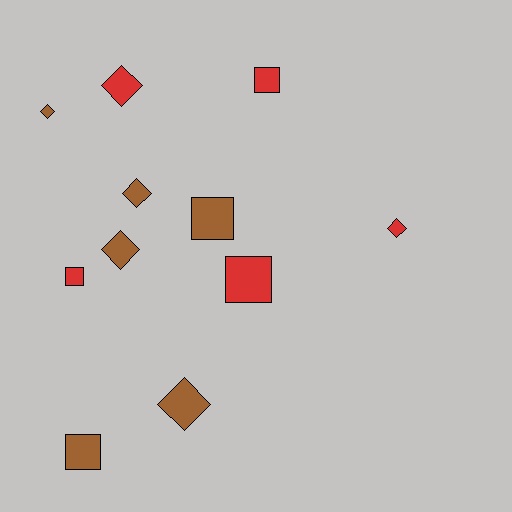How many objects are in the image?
There are 11 objects.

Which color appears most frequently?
Brown, with 6 objects.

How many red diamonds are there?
There are 2 red diamonds.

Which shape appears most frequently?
Diamond, with 6 objects.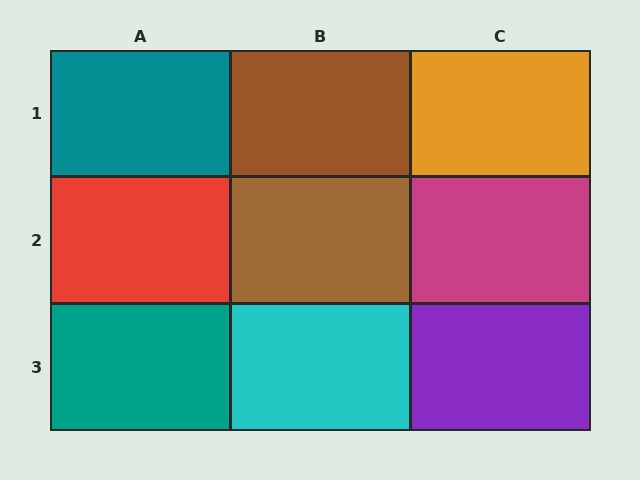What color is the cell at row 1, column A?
Teal.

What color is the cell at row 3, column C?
Purple.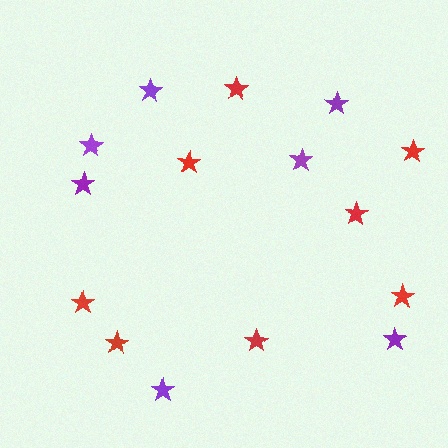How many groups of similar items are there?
There are 2 groups: one group of purple stars (7) and one group of red stars (8).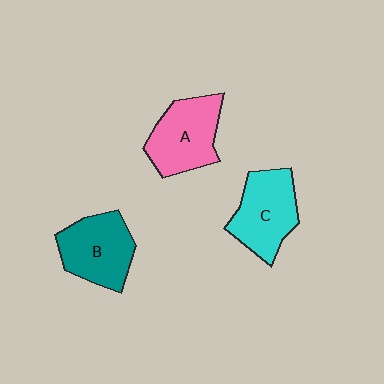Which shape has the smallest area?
Shape B (teal).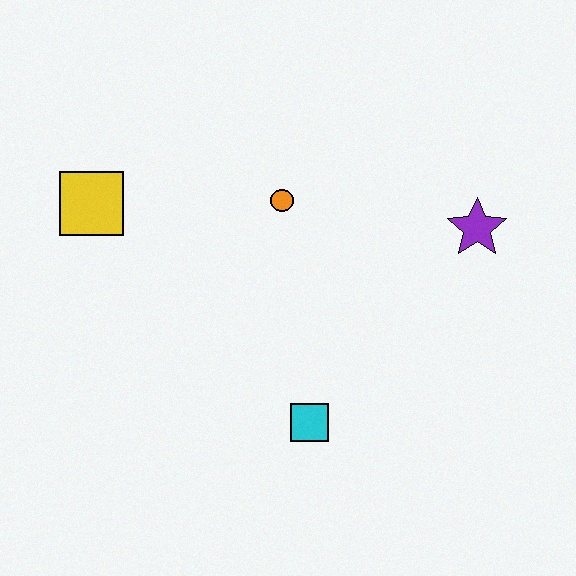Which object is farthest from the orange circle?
The cyan square is farthest from the orange circle.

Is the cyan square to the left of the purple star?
Yes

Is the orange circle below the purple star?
No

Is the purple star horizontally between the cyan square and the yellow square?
No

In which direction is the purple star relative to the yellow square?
The purple star is to the right of the yellow square.